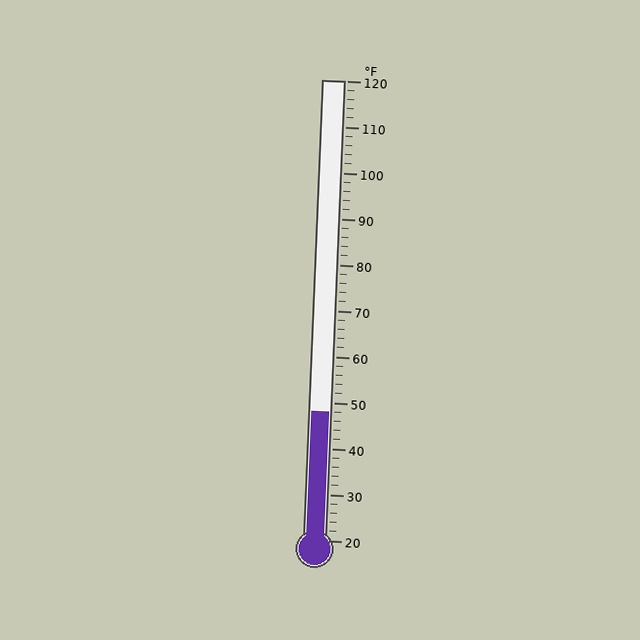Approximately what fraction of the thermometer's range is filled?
The thermometer is filled to approximately 30% of its range.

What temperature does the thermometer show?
The thermometer shows approximately 48°F.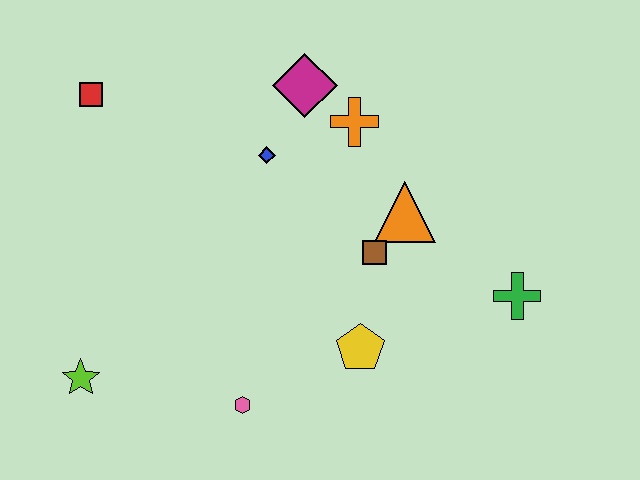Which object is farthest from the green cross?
The red square is farthest from the green cross.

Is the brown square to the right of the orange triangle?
No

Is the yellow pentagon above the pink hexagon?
Yes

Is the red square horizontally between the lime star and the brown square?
Yes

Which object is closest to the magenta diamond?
The orange cross is closest to the magenta diamond.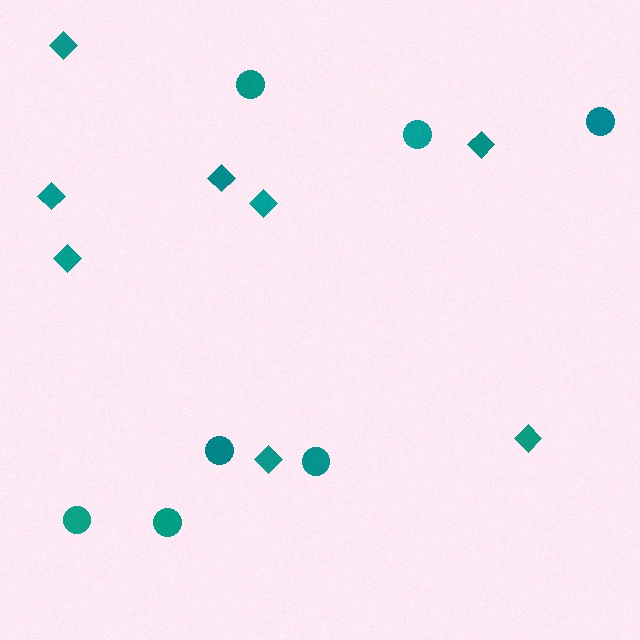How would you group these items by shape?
There are 2 groups: one group of circles (7) and one group of diamonds (8).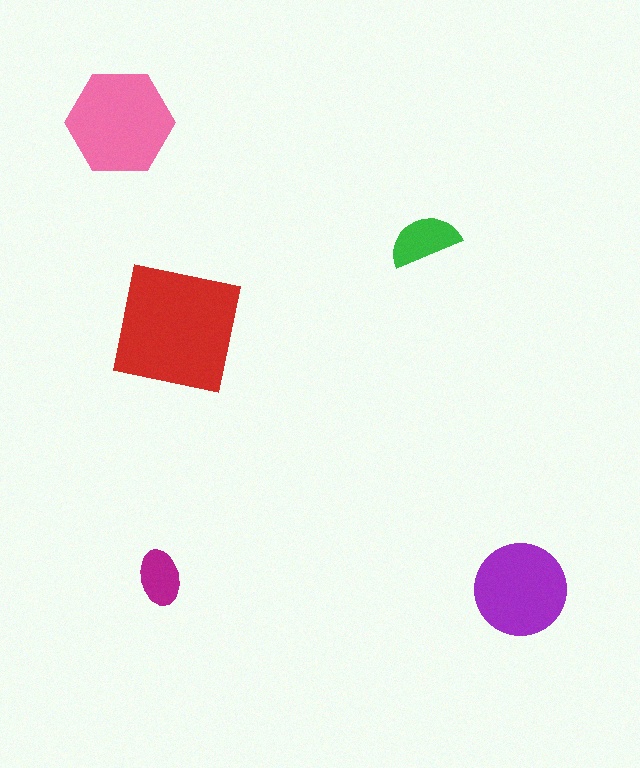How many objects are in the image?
There are 5 objects in the image.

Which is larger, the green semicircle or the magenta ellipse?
The green semicircle.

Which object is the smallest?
The magenta ellipse.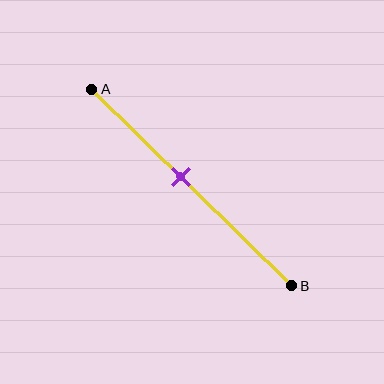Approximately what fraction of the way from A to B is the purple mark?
The purple mark is approximately 45% of the way from A to B.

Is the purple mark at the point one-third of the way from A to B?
No, the mark is at about 45% from A, not at the 33% one-third point.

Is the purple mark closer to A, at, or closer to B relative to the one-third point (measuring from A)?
The purple mark is closer to point B than the one-third point of segment AB.